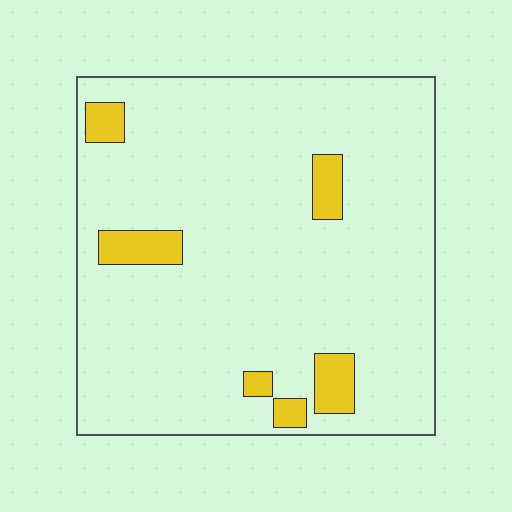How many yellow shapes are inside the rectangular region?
6.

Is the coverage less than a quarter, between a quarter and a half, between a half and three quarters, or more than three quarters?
Less than a quarter.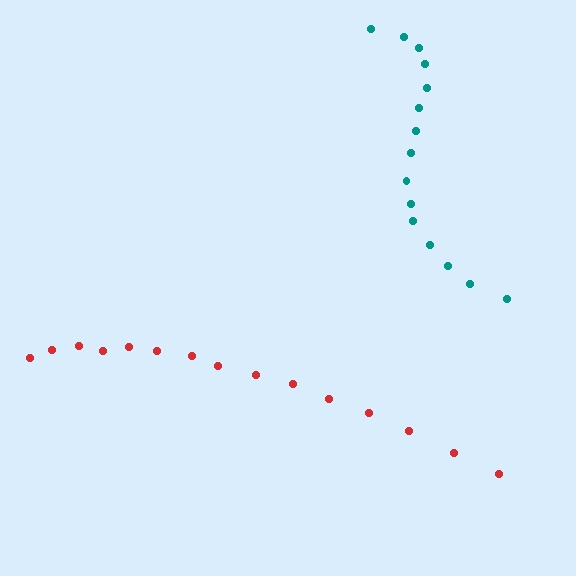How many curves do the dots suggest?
There are 2 distinct paths.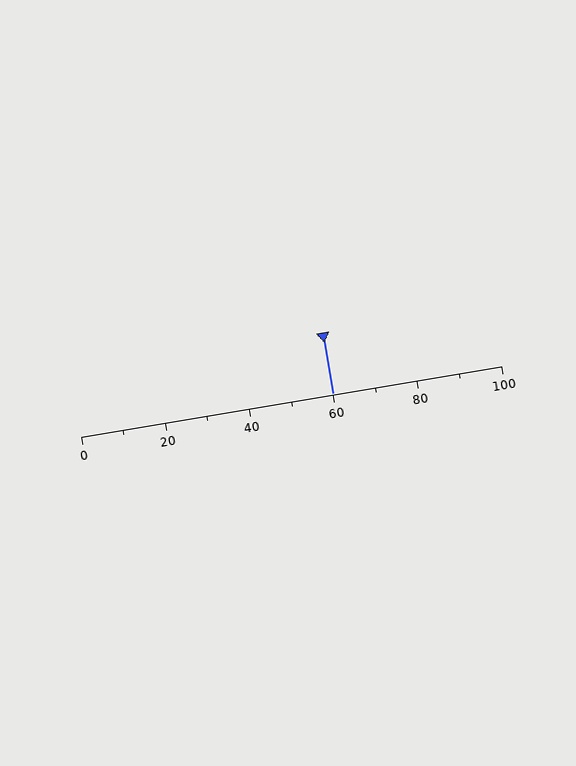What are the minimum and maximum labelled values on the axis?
The axis runs from 0 to 100.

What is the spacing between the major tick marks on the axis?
The major ticks are spaced 20 apart.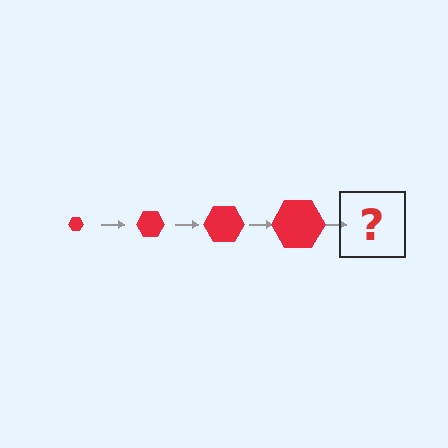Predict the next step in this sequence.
The next step is a red hexagon, larger than the previous one.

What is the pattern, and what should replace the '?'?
The pattern is that the hexagon gets progressively larger each step. The '?' should be a red hexagon, larger than the previous one.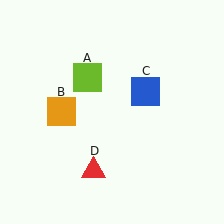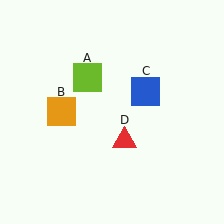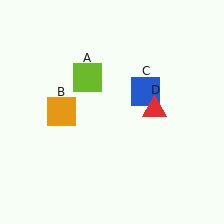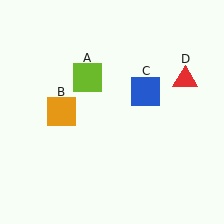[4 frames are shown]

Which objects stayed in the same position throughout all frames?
Lime square (object A) and orange square (object B) and blue square (object C) remained stationary.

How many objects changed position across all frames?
1 object changed position: red triangle (object D).